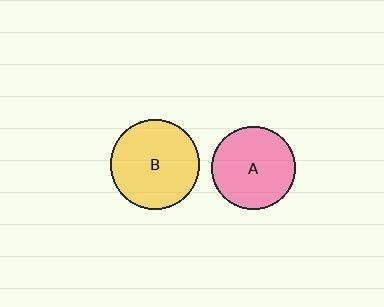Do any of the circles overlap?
No, none of the circles overlap.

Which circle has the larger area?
Circle B (yellow).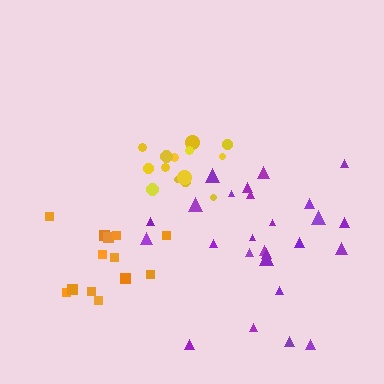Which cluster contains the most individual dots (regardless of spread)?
Purple (26).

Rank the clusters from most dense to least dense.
yellow, orange, purple.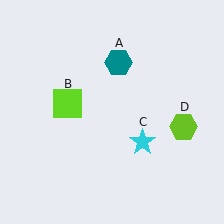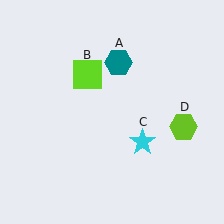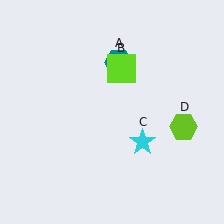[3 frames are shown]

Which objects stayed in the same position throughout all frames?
Teal hexagon (object A) and cyan star (object C) and lime hexagon (object D) remained stationary.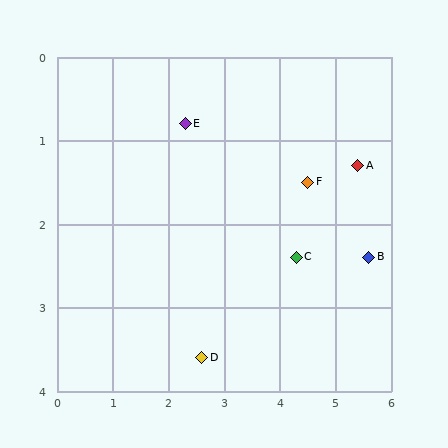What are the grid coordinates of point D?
Point D is at approximately (2.6, 3.6).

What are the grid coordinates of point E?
Point E is at approximately (2.3, 0.8).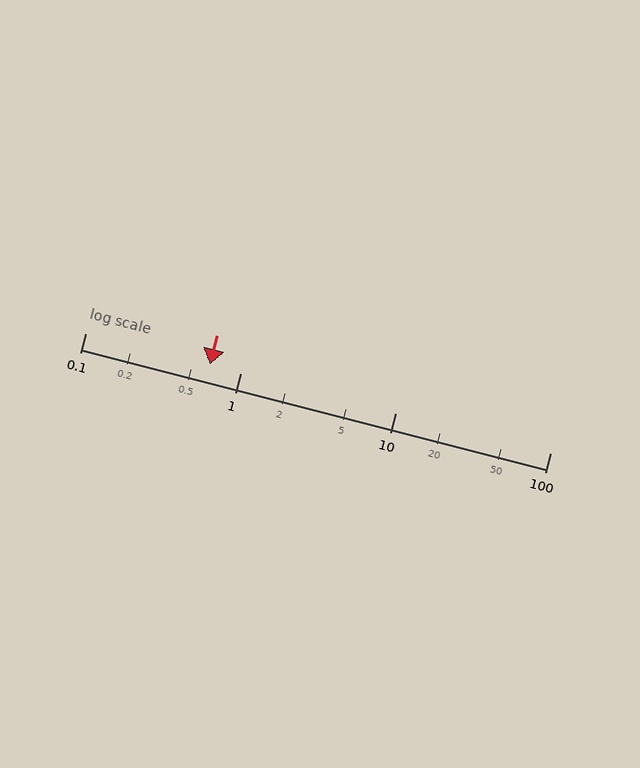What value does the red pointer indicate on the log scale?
The pointer indicates approximately 0.64.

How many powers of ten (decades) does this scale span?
The scale spans 3 decades, from 0.1 to 100.